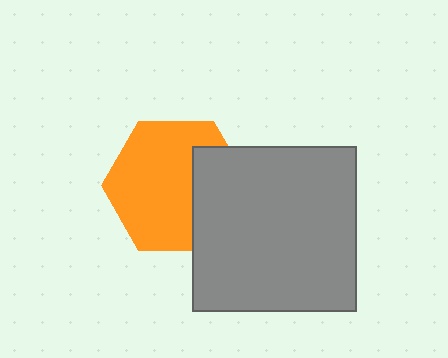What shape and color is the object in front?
The object in front is a gray square.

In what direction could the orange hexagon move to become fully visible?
The orange hexagon could move left. That would shift it out from behind the gray square entirely.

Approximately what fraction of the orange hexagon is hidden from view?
Roughly 32% of the orange hexagon is hidden behind the gray square.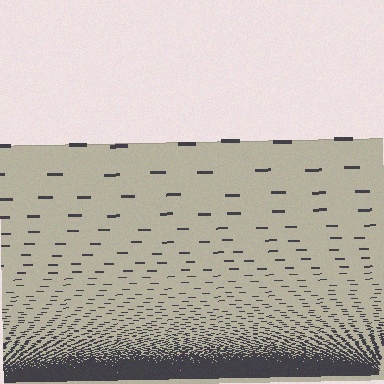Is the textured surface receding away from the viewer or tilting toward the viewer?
The surface appears to tilt toward the viewer. Texture elements get larger and sparser toward the top.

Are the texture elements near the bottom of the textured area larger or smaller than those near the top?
Smaller. The gradient is inverted — elements near the bottom are smaller and denser.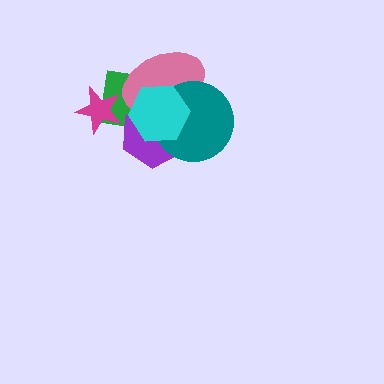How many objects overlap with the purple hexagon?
4 objects overlap with the purple hexagon.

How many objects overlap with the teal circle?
4 objects overlap with the teal circle.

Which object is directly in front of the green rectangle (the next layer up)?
The pink ellipse is directly in front of the green rectangle.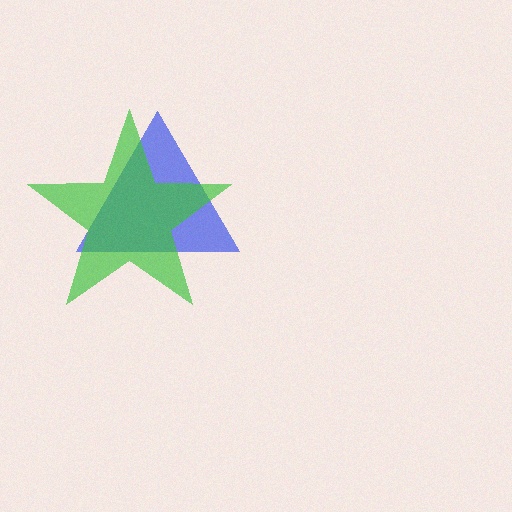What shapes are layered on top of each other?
The layered shapes are: a blue triangle, a green star.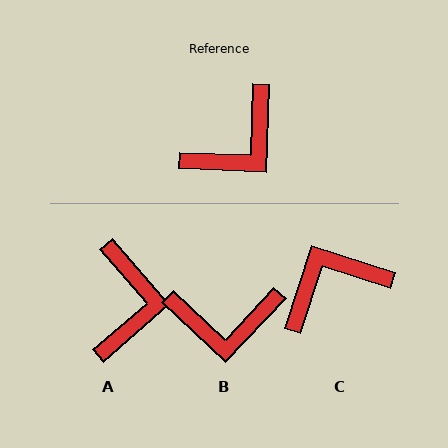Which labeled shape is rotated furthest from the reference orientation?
C, about 164 degrees away.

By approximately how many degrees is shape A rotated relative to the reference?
Approximately 44 degrees counter-clockwise.